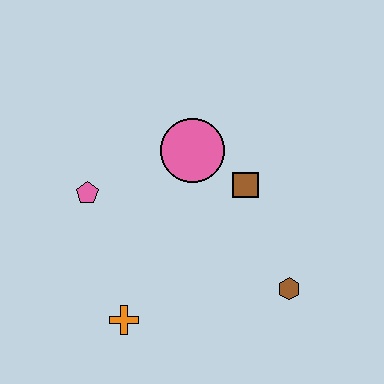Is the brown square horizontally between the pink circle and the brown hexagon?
Yes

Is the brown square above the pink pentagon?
Yes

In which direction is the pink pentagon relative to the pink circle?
The pink pentagon is to the left of the pink circle.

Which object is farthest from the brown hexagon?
The pink pentagon is farthest from the brown hexagon.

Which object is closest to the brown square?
The pink circle is closest to the brown square.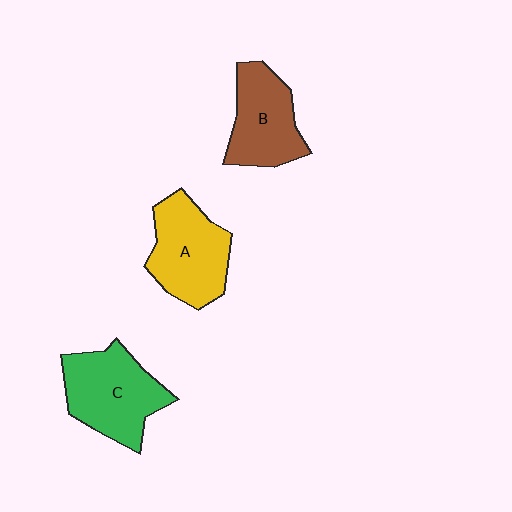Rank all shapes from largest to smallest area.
From largest to smallest: C (green), A (yellow), B (brown).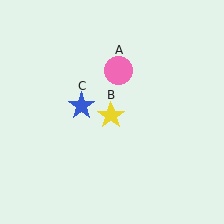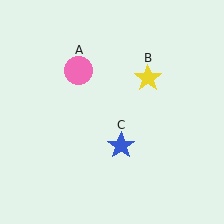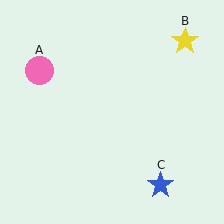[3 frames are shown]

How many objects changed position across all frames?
3 objects changed position: pink circle (object A), yellow star (object B), blue star (object C).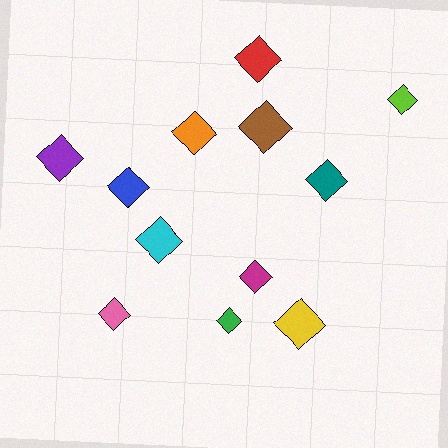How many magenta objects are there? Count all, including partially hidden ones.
There is 1 magenta object.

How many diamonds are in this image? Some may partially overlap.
There are 12 diamonds.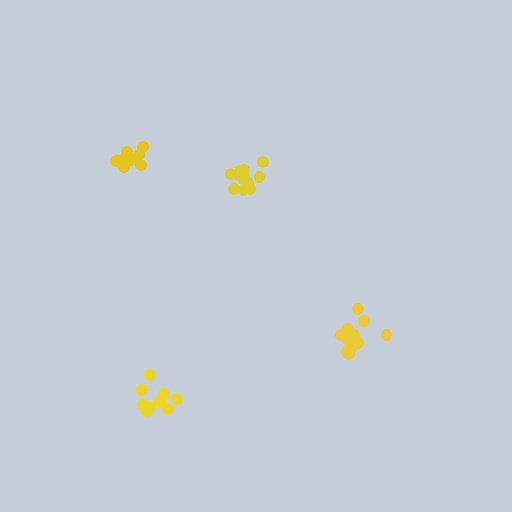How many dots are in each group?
Group 1: 12 dots, Group 2: 14 dots, Group 3: 9 dots, Group 4: 9 dots (44 total).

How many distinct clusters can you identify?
There are 4 distinct clusters.